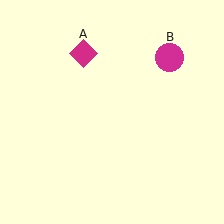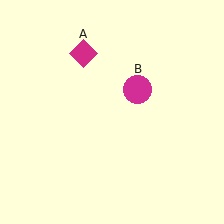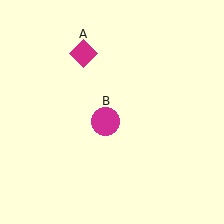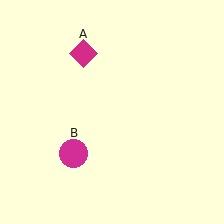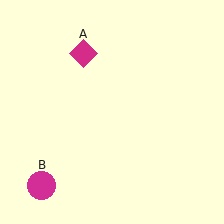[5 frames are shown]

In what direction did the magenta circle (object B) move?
The magenta circle (object B) moved down and to the left.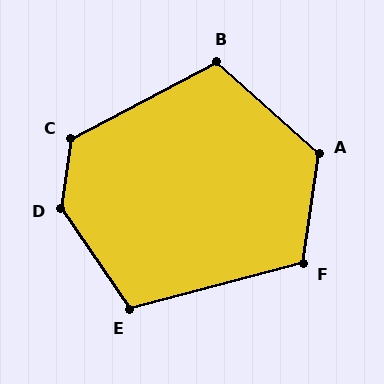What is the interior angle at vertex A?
Approximately 124 degrees (obtuse).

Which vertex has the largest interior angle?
D, at approximately 137 degrees.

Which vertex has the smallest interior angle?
E, at approximately 110 degrees.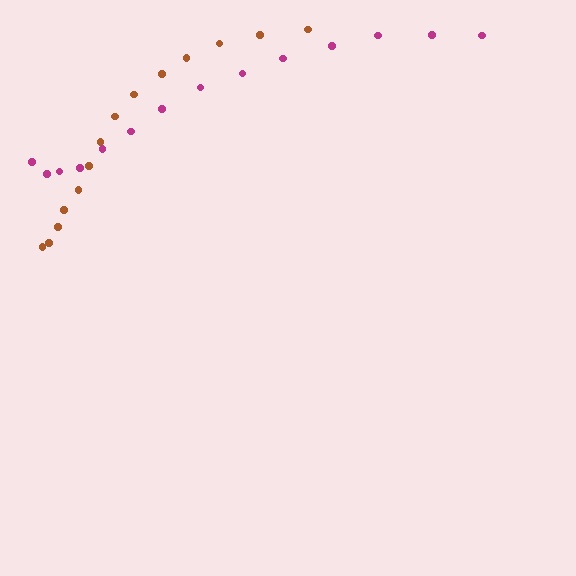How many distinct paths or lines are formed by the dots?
There are 2 distinct paths.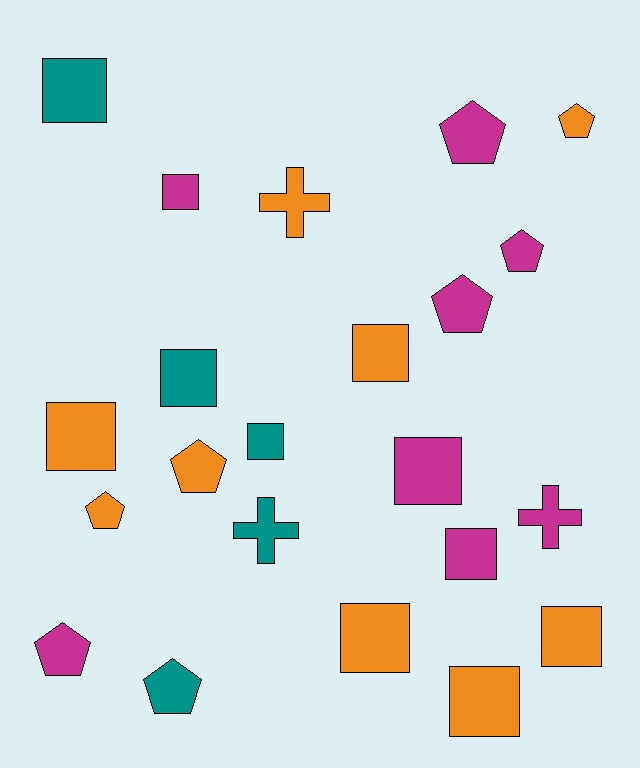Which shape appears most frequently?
Square, with 11 objects.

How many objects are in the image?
There are 22 objects.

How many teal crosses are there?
There is 1 teal cross.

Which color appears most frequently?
Orange, with 9 objects.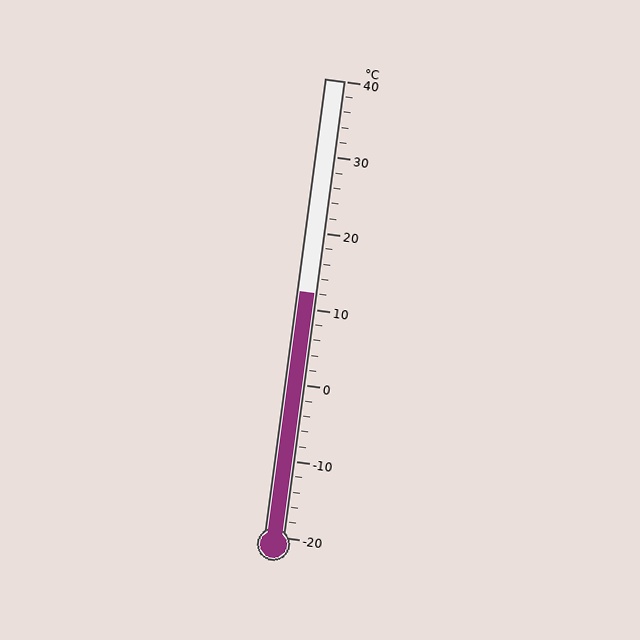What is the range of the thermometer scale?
The thermometer scale ranges from -20°C to 40°C.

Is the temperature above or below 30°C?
The temperature is below 30°C.